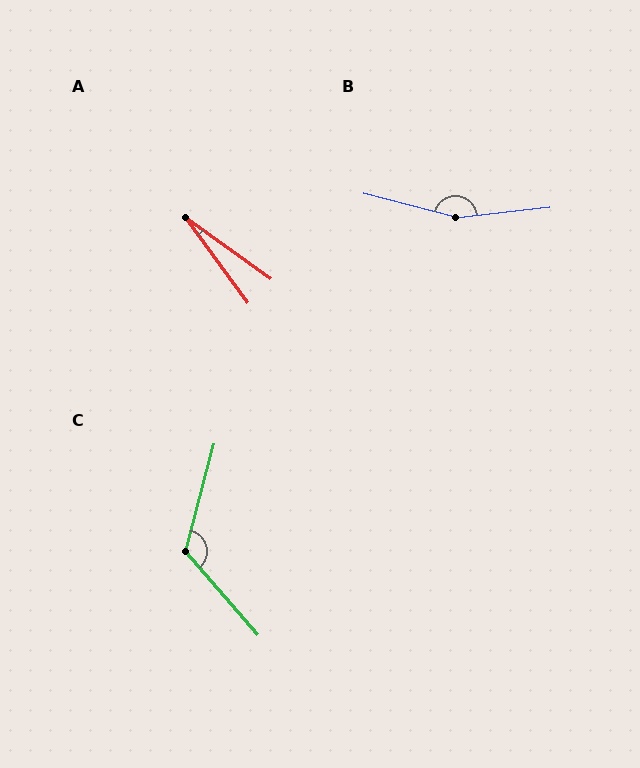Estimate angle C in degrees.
Approximately 124 degrees.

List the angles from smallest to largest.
A (18°), C (124°), B (159°).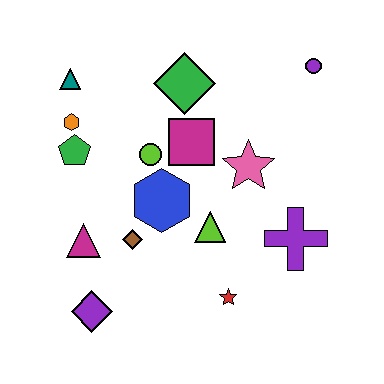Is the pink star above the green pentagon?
No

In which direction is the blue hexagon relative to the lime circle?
The blue hexagon is below the lime circle.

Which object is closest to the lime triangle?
The blue hexagon is closest to the lime triangle.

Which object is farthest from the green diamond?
The purple diamond is farthest from the green diamond.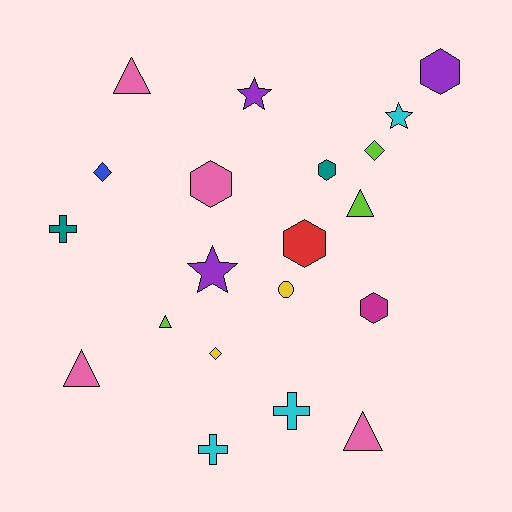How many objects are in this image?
There are 20 objects.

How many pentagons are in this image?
There are no pentagons.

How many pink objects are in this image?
There are 4 pink objects.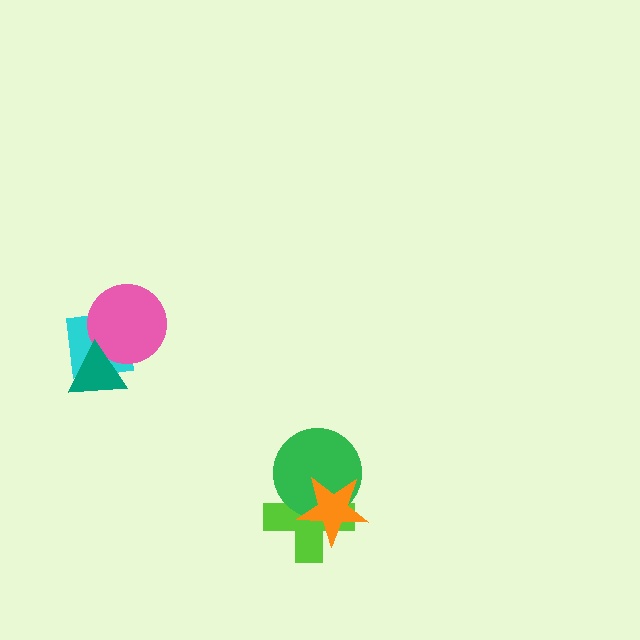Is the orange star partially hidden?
No, no other shape covers it.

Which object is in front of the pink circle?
The teal triangle is in front of the pink circle.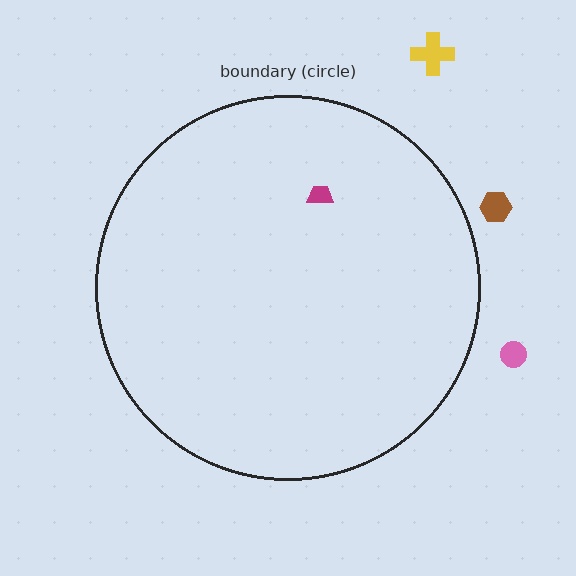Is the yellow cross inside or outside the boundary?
Outside.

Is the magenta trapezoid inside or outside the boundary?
Inside.